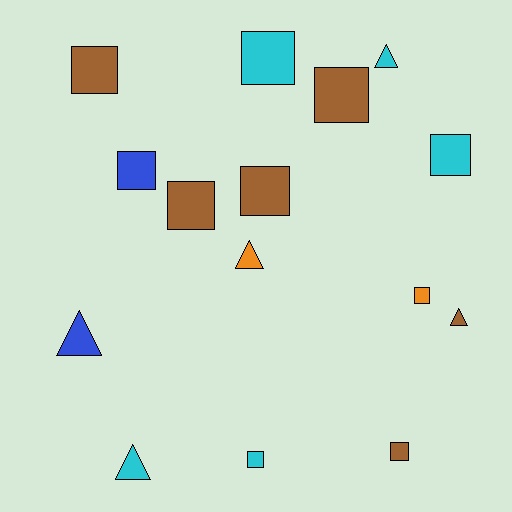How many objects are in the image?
There are 15 objects.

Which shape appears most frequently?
Square, with 10 objects.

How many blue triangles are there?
There is 1 blue triangle.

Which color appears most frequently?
Brown, with 6 objects.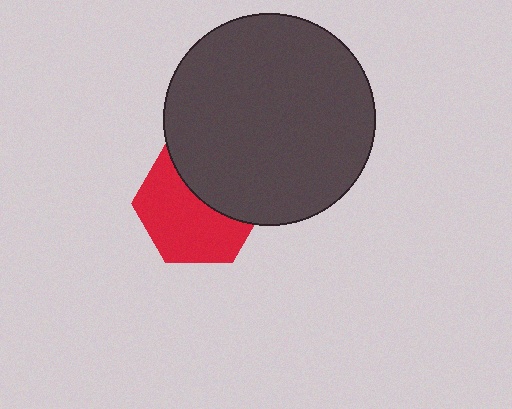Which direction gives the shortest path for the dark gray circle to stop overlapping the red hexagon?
Moving up gives the shortest separation.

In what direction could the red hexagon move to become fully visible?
The red hexagon could move down. That would shift it out from behind the dark gray circle entirely.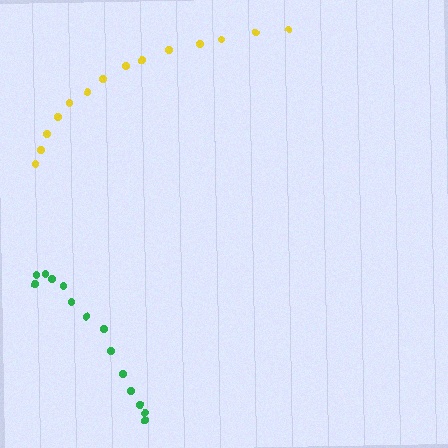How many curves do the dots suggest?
There are 2 distinct paths.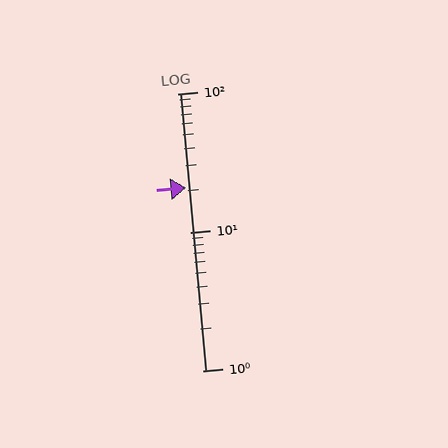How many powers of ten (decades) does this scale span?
The scale spans 2 decades, from 1 to 100.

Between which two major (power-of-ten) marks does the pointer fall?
The pointer is between 10 and 100.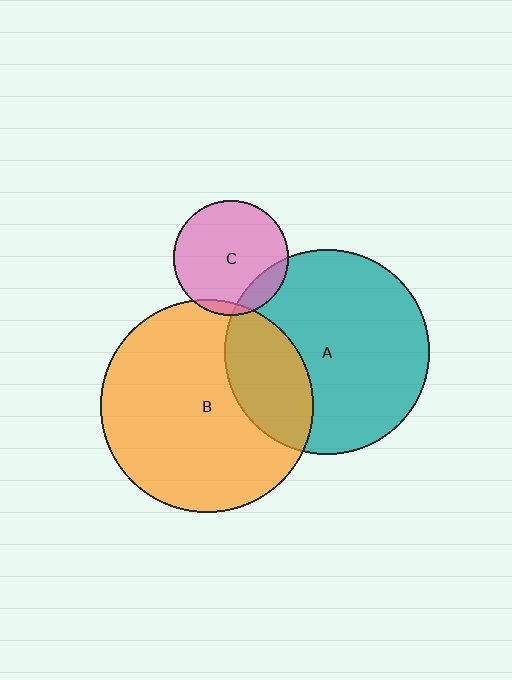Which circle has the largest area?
Circle B (orange).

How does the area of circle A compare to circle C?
Approximately 3.1 times.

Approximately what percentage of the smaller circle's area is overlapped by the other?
Approximately 25%.